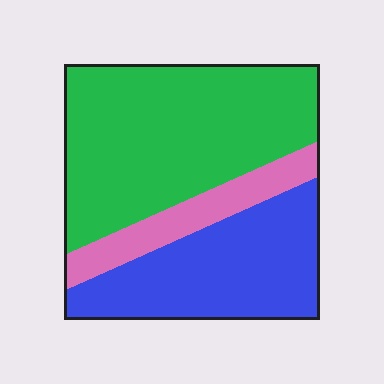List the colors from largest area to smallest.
From largest to smallest: green, blue, pink.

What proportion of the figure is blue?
Blue covers about 35% of the figure.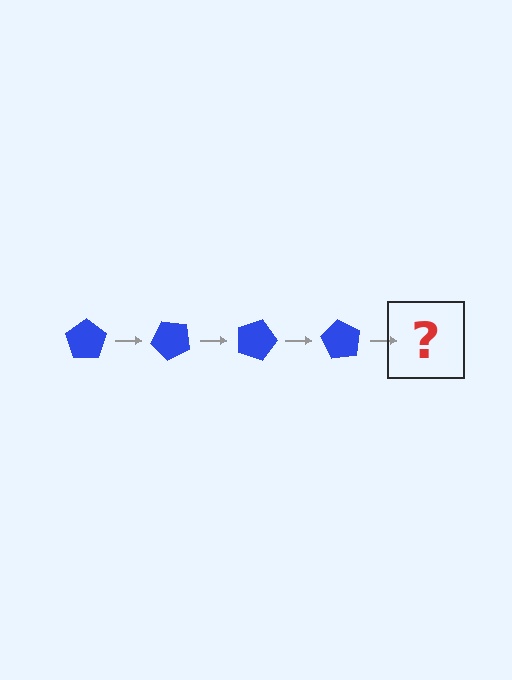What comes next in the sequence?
The next element should be a blue pentagon rotated 180 degrees.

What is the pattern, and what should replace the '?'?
The pattern is that the pentagon rotates 45 degrees each step. The '?' should be a blue pentagon rotated 180 degrees.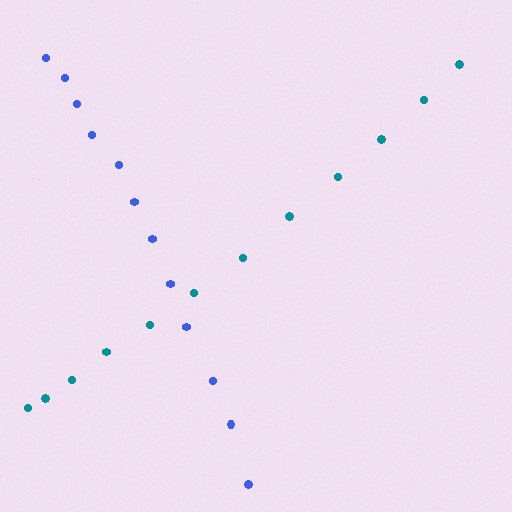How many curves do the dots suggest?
There are 2 distinct paths.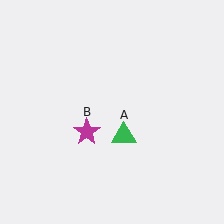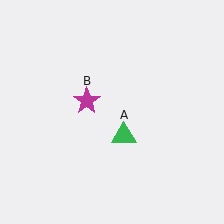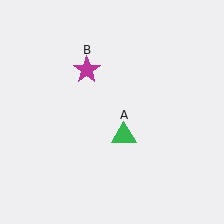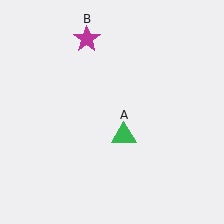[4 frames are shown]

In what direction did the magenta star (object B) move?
The magenta star (object B) moved up.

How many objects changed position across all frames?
1 object changed position: magenta star (object B).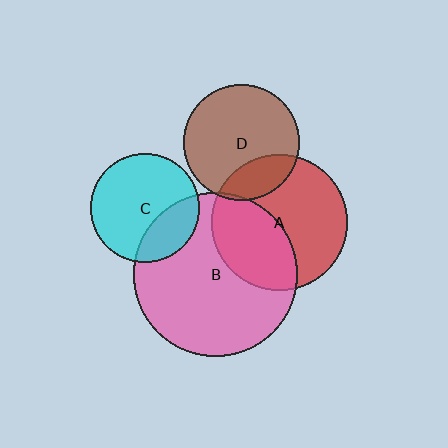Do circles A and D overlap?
Yes.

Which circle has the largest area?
Circle B (pink).